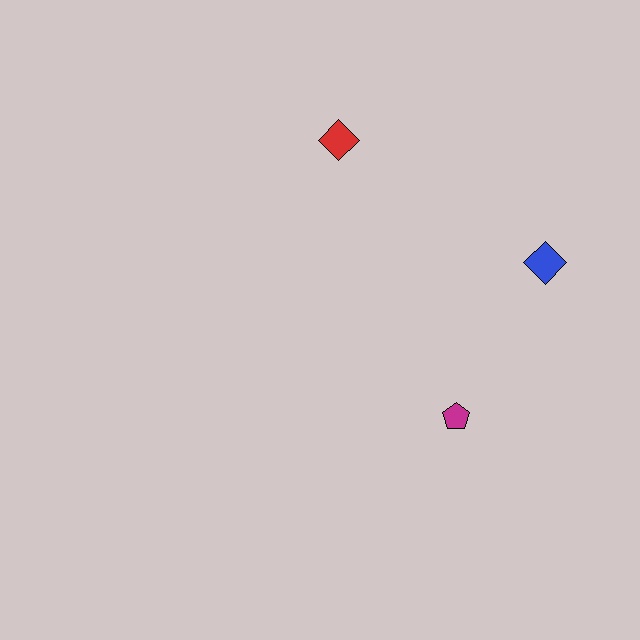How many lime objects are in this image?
There are no lime objects.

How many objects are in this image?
There are 3 objects.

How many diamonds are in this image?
There are 2 diamonds.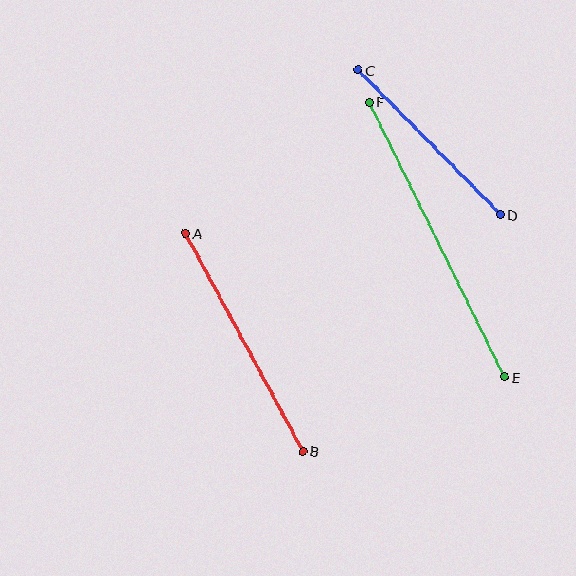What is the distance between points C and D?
The distance is approximately 202 pixels.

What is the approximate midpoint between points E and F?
The midpoint is at approximately (437, 240) pixels.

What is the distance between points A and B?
The distance is approximately 248 pixels.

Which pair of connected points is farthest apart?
Points E and F are farthest apart.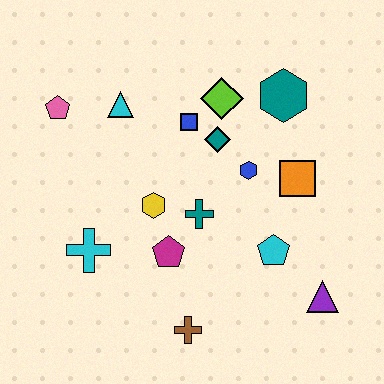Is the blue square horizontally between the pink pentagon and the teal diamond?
Yes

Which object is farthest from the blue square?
The purple triangle is farthest from the blue square.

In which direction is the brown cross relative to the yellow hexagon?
The brown cross is below the yellow hexagon.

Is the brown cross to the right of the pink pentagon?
Yes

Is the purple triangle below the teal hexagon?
Yes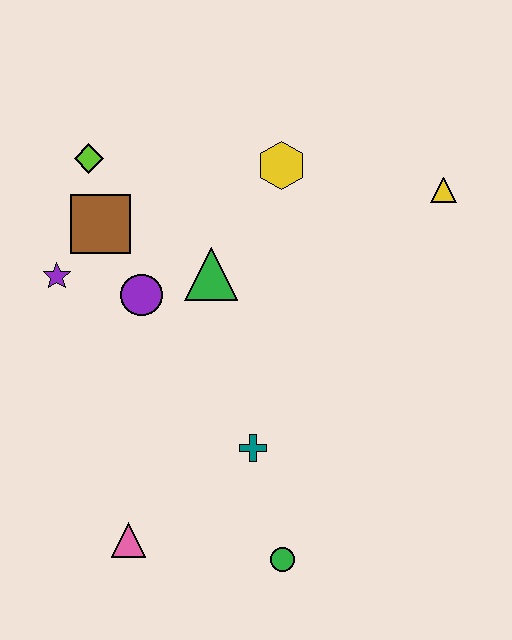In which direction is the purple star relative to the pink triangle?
The purple star is above the pink triangle.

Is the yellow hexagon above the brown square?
Yes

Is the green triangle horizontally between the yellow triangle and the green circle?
No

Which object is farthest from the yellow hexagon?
The pink triangle is farthest from the yellow hexagon.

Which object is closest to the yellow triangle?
The yellow hexagon is closest to the yellow triangle.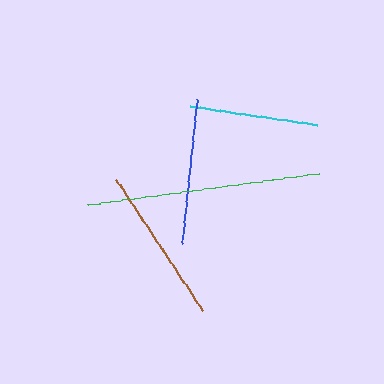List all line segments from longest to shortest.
From longest to shortest: green, brown, blue, cyan.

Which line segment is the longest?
The green line is the longest at approximately 233 pixels.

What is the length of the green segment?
The green segment is approximately 233 pixels long.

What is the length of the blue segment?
The blue segment is approximately 145 pixels long.